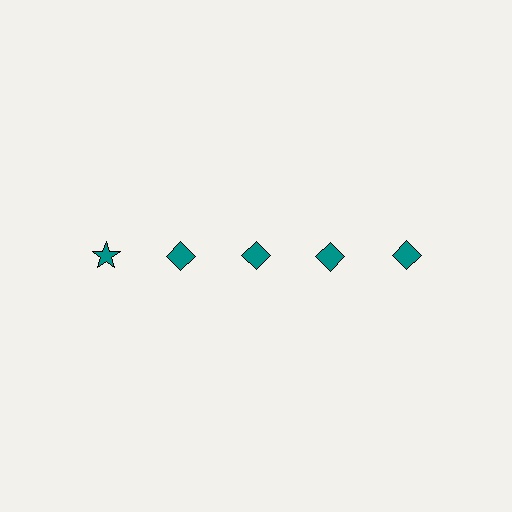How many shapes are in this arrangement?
There are 5 shapes arranged in a grid pattern.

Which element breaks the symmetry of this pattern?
The teal star in the top row, leftmost column breaks the symmetry. All other shapes are teal diamonds.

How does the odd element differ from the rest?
It has a different shape: star instead of diamond.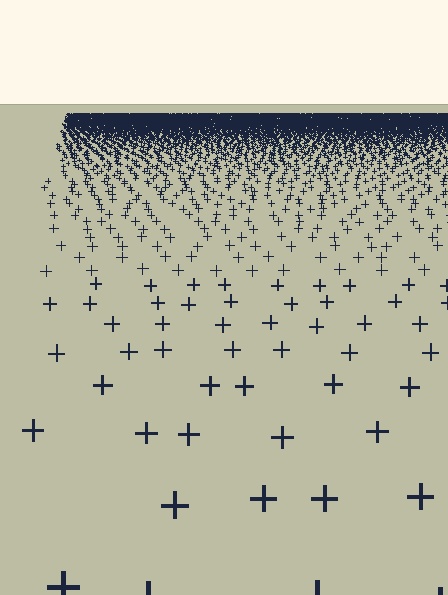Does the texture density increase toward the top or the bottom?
Density increases toward the top.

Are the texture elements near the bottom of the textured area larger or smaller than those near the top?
Larger. Near the bottom, elements are closer to the viewer and appear at a bigger on-screen size.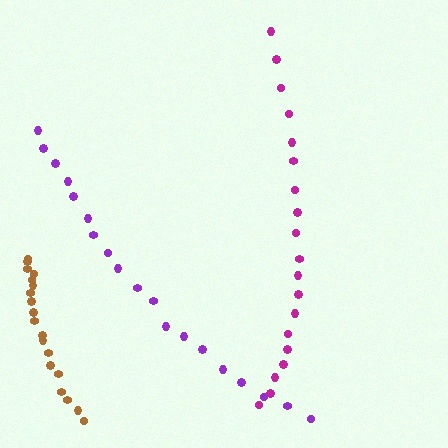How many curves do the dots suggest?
There are 3 distinct paths.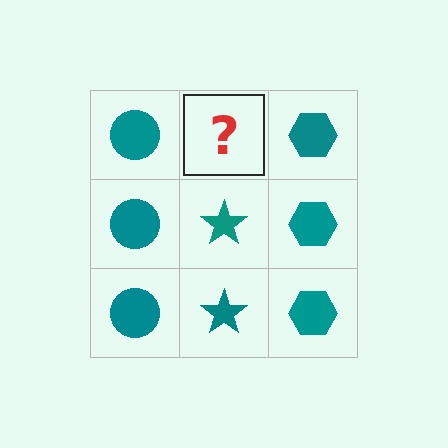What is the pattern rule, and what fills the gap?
The rule is that each column has a consistent shape. The gap should be filled with a teal star.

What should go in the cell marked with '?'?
The missing cell should contain a teal star.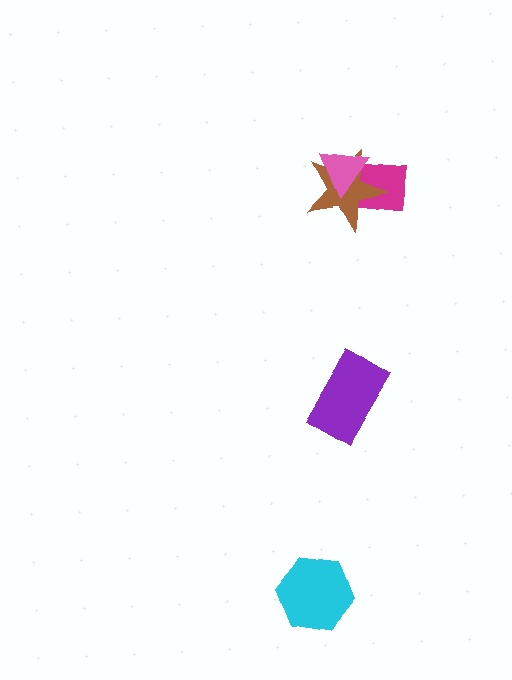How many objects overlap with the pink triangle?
2 objects overlap with the pink triangle.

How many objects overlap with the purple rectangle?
0 objects overlap with the purple rectangle.